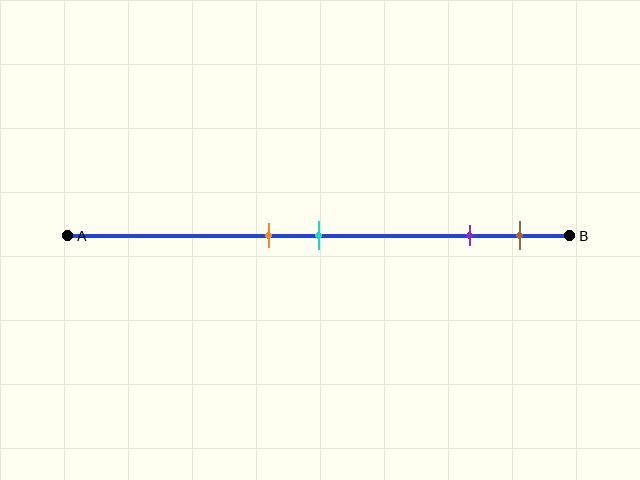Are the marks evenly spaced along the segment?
No, the marks are not evenly spaced.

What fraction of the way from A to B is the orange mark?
The orange mark is approximately 40% (0.4) of the way from A to B.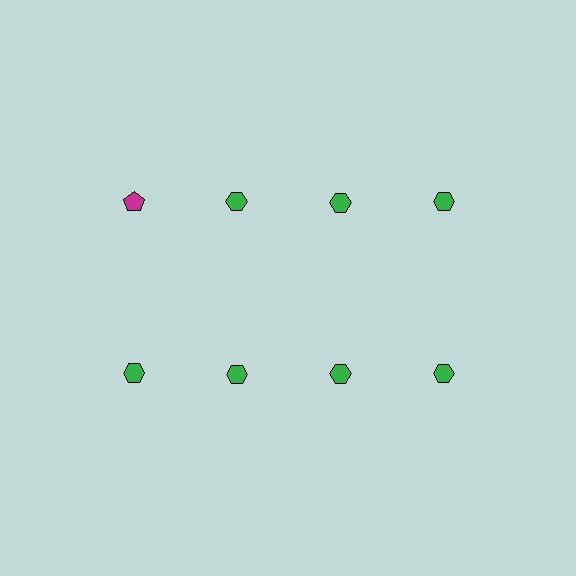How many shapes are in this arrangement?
There are 8 shapes arranged in a grid pattern.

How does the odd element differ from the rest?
It differs in both color (magenta instead of green) and shape (pentagon instead of hexagon).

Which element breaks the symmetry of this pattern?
The magenta pentagon in the top row, leftmost column breaks the symmetry. All other shapes are green hexagons.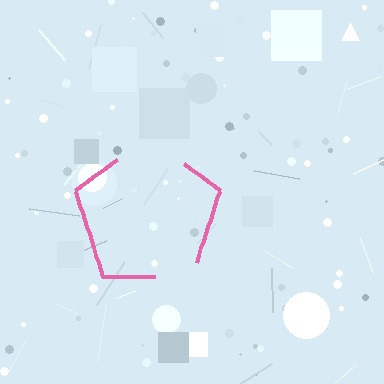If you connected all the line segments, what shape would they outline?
They would outline a pentagon.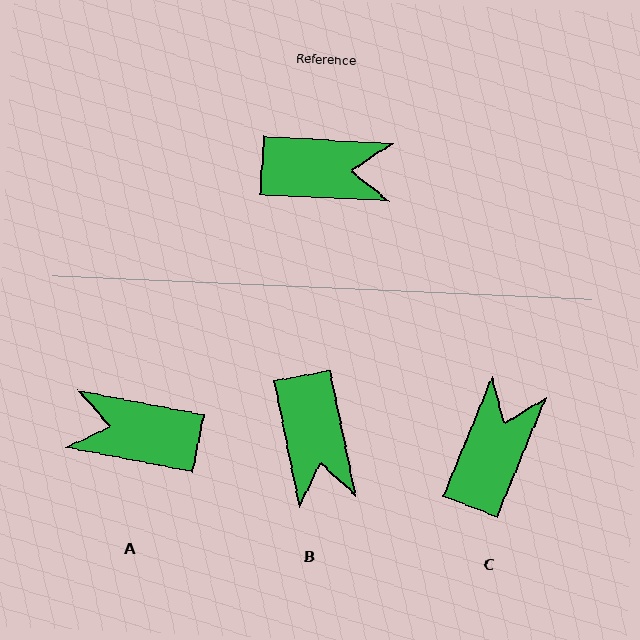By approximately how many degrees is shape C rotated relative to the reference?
Approximately 71 degrees counter-clockwise.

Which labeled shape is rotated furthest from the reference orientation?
A, about 172 degrees away.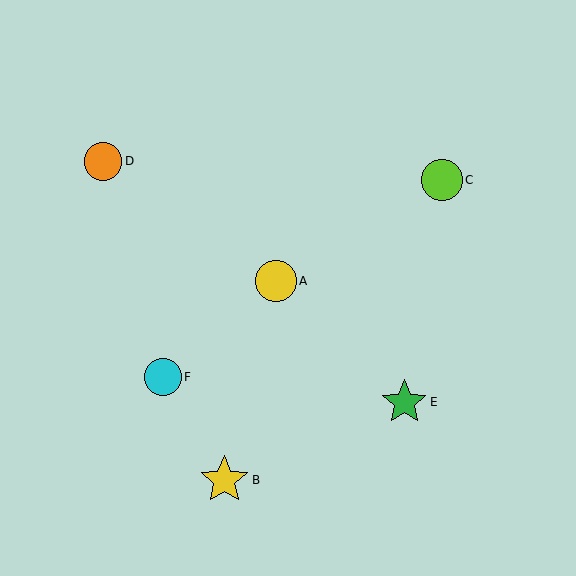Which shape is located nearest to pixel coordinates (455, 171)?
The lime circle (labeled C) at (442, 180) is nearest to that location.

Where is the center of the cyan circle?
The center of the cyan circle is at (163, 377).